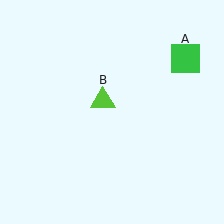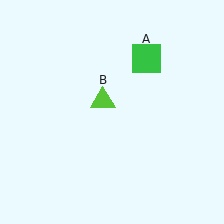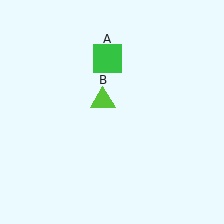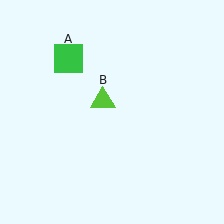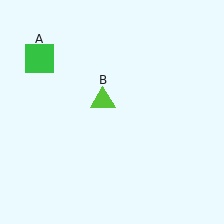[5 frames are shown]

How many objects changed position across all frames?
1 object changed position: green square (object A).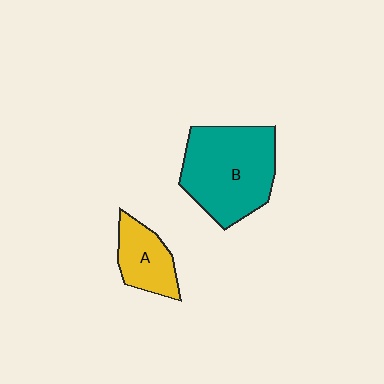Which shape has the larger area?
Shape B (teal).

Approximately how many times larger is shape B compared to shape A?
Approximately 2.2 times.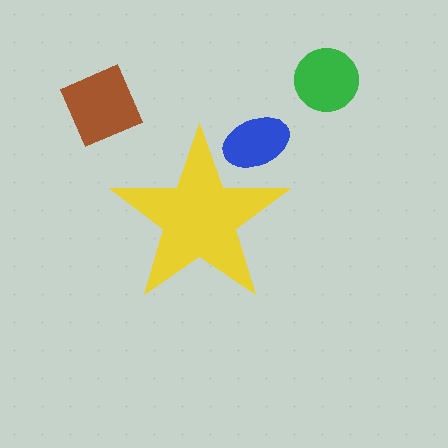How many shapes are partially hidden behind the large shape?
1 shape is partially hidden.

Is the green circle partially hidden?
No, the green circle is fully visible.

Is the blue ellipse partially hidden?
Yes, the blue ellipse is partially hidden behind the yellow star.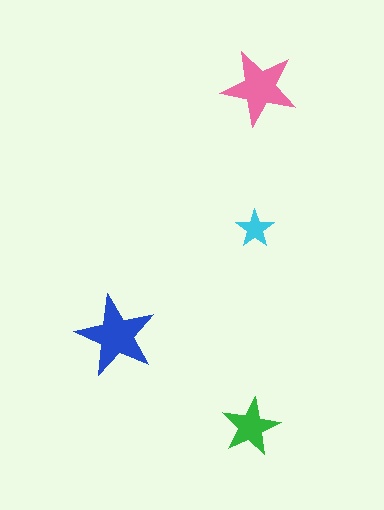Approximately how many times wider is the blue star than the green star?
About 1.5 times wider.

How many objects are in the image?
There are 4 objects in the image.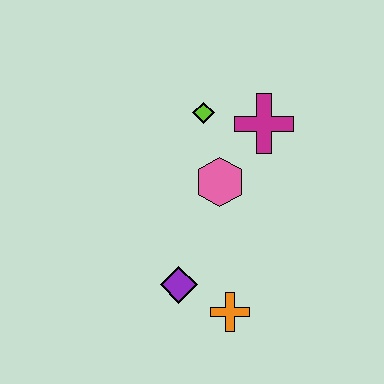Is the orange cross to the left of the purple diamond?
No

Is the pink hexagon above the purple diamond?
Yes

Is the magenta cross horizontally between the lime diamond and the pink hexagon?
No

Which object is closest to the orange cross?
The purple diamond is closest to the orange cross.